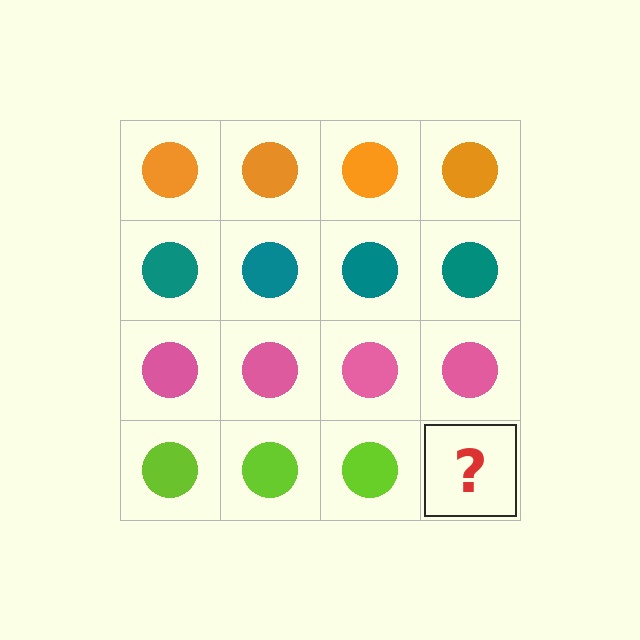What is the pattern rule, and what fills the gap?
The rule is that each row has a consistent color. The gap should be filled with a lime circle.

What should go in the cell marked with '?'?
The missing cell should contain a lime circle.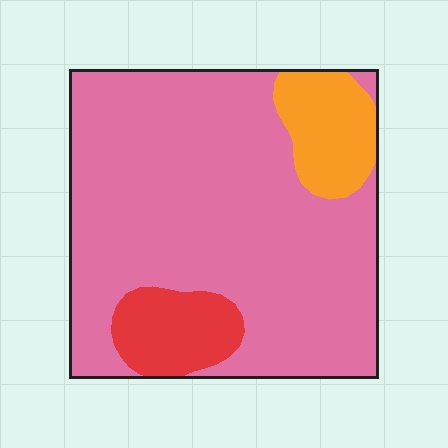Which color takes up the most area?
Pink, at roughly 80%.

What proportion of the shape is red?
Red takes up less than a sixth of the shape.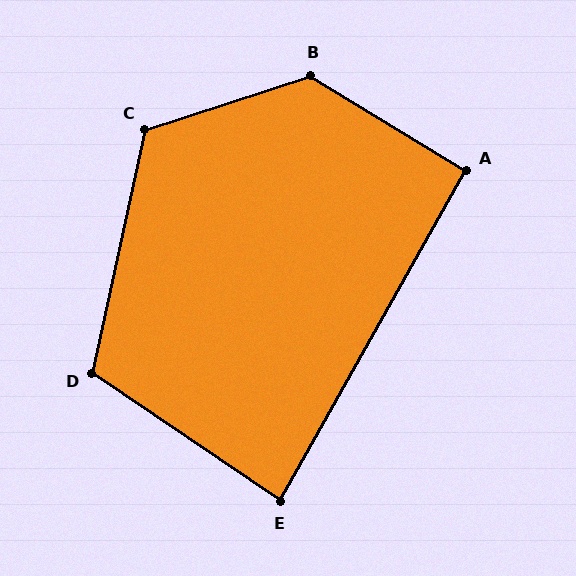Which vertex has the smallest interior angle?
E, at approximately 85 degrees.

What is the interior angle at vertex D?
Approximately 112 degrees (obtuse).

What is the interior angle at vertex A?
Approximately 92 degrees (approximately right).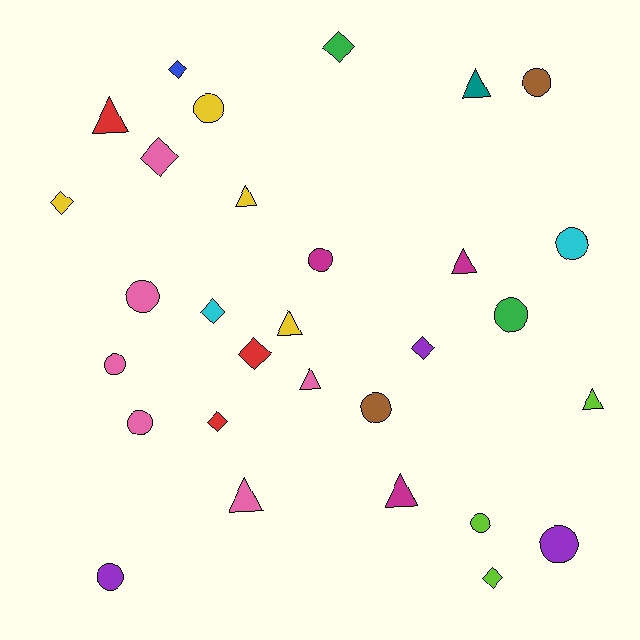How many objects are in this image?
There are 30 objects.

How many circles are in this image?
There are 12 circles.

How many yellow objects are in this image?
There are 4 yellow objects.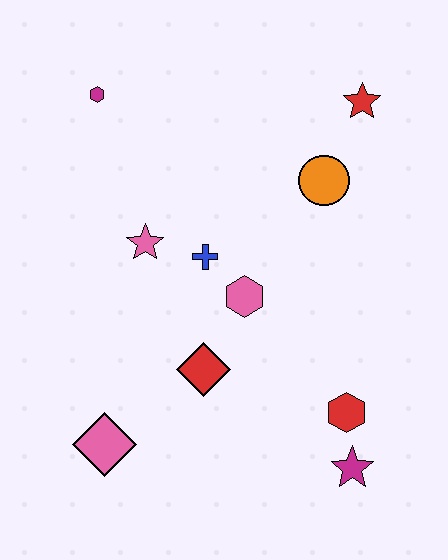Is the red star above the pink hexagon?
Yes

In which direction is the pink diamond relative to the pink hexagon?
The pink diamond is below the pink hexagon.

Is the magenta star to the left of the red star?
Yes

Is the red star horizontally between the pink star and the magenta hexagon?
No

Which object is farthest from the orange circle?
The pink diamond is farthest from the orange circle.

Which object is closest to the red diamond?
The pink hexagon is closest to the red diamond.